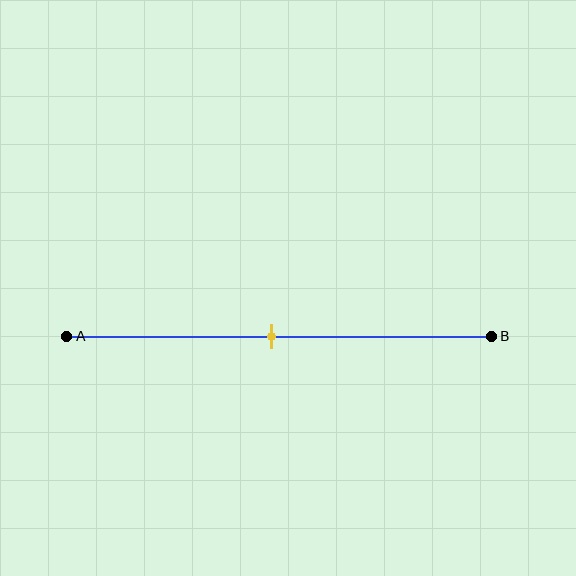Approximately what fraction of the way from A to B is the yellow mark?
The yellow mark is approximately 50% of the way from A to B.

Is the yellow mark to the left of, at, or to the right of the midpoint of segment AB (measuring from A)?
The yellow mark is approximately at the midpoint of segment AB.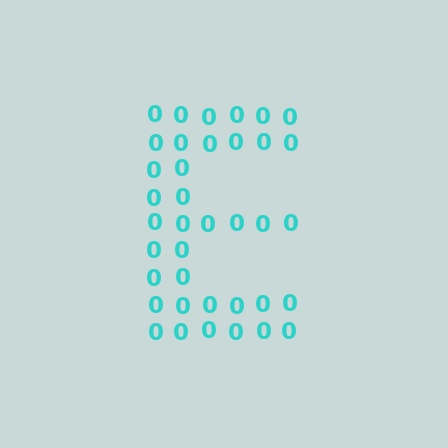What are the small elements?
The small elements are digit 0's.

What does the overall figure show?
The overall figure shows the letter E.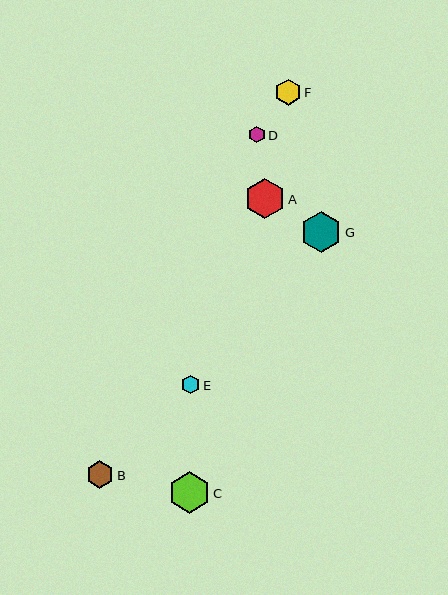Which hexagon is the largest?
Hexagon G is the largest with a size of approximately 41 pixels.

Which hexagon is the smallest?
Hexagon D is the smallest with a size of approximately 17 pixels.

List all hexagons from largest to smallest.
From largest to smallest: G, C, A, B, F, E, D.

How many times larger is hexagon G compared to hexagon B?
Hexagon G is approximately 1.5 times the size of hexagon B.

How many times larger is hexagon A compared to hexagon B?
Hexagon A is approximately 1.4 times the size of hexagon B.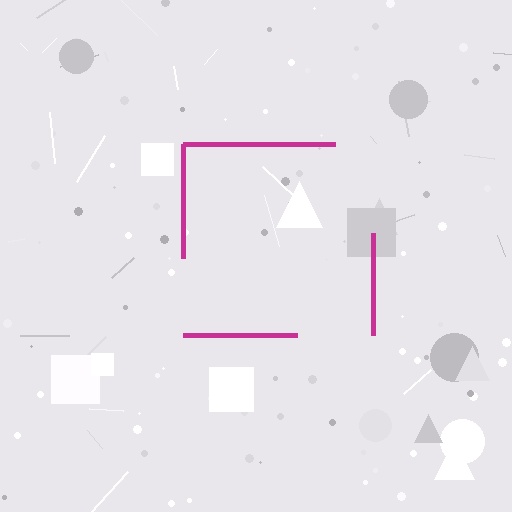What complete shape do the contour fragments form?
The contour fragments form a square.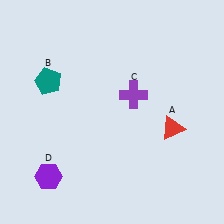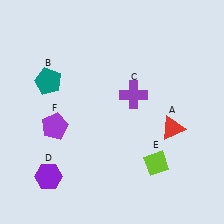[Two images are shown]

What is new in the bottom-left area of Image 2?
A purple pentagon (F) was added in the bottom-left area of Image 2.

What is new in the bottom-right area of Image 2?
A lime diamond (E) was added in the bottom-right area of Image 2.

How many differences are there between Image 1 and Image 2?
There are 2 differences between the two images.